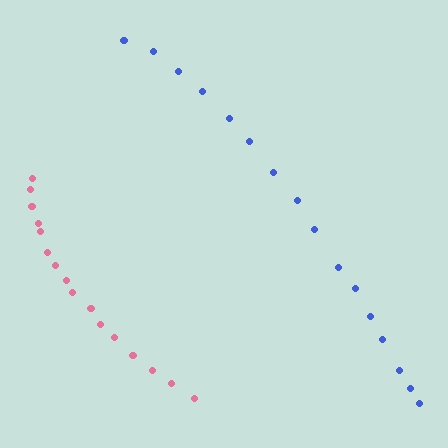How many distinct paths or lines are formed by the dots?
There are 2 distinct paths.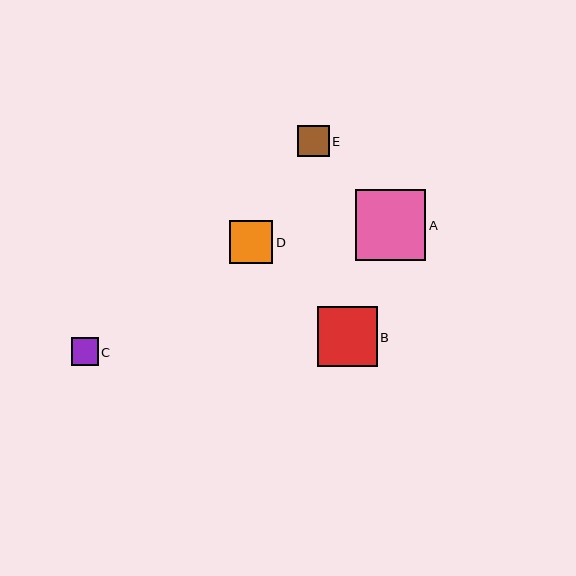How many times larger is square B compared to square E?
Square B is approximately 1.9 times the size of square E.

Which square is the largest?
Square A is the largest with a size of approximately 71 pixels.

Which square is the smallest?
Square C is the smallest with a size of approximately 27 pixels.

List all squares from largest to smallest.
From largest to smallest: A, B, D, E, C.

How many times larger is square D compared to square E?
Square D is approximately 1.4 times the size of square E.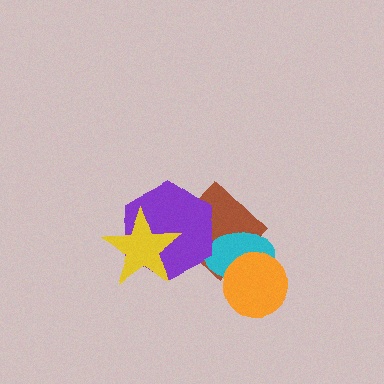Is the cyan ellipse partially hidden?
Yes, it is partially covered by another shape.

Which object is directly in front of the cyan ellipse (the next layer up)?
The orange circle is directly in front of the cyan ellipse.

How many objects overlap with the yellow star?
2 objects overlap with the yellow star.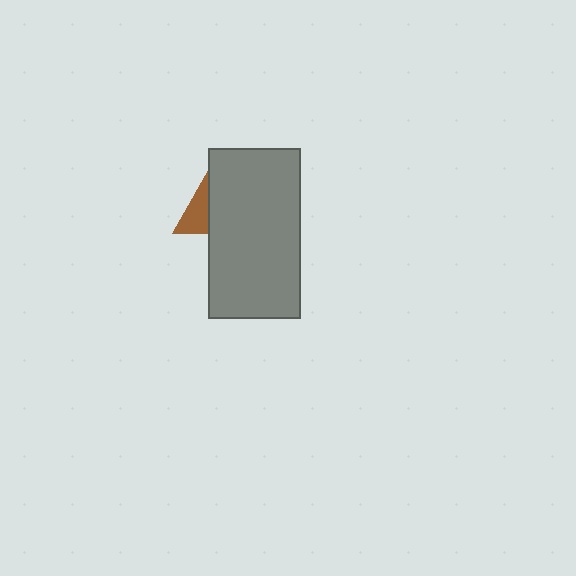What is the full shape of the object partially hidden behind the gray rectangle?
The partially hidden object is a brown triangle.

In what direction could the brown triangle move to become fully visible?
The brown triangle could move left. That would shift it out from behind the gray rectangle entirely.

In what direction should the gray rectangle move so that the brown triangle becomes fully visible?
The gray rectangle should move right. That is the shortest direction to clear the overlap and leave the brown triangle fully visible.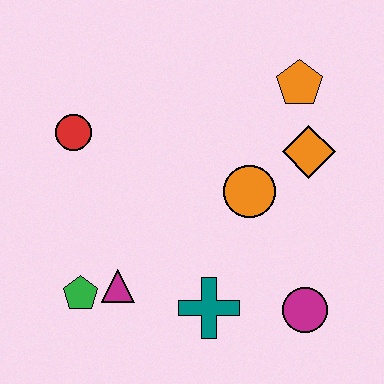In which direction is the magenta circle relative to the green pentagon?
The magenta circle is to the right of the green pentagon.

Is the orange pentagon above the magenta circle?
Yes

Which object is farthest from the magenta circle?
The red circle is farthest from the magenta circle.